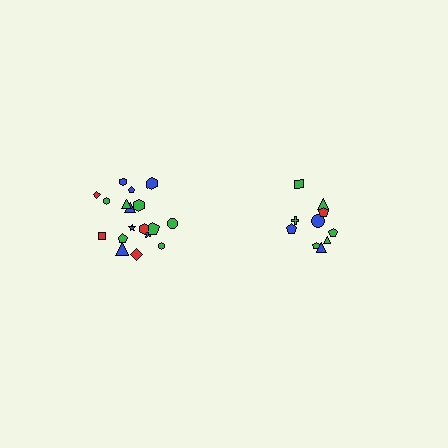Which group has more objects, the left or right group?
The left group.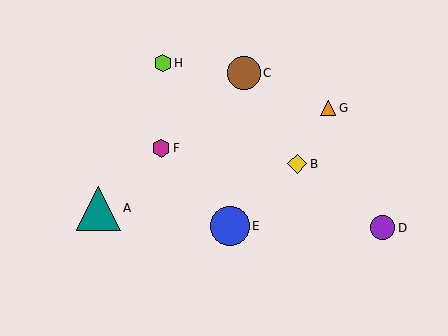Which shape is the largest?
The teal triangle (labeled A) is the largest.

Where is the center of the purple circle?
The center of the purple circle is at (382, 228).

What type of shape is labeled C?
Shape C is a brown circle.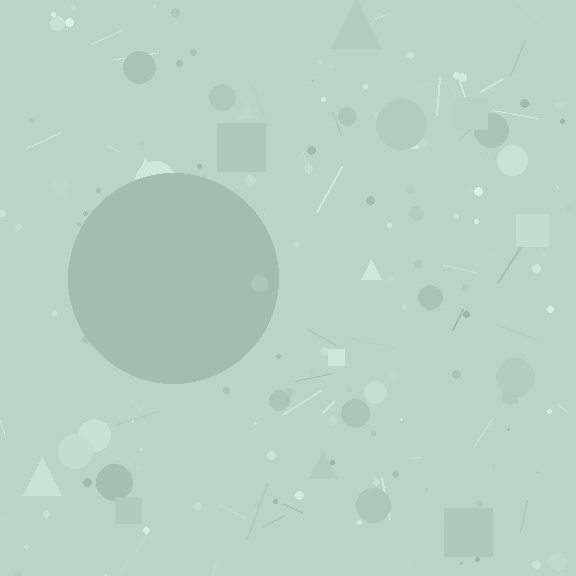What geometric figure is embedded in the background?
A circle is embedded in the background.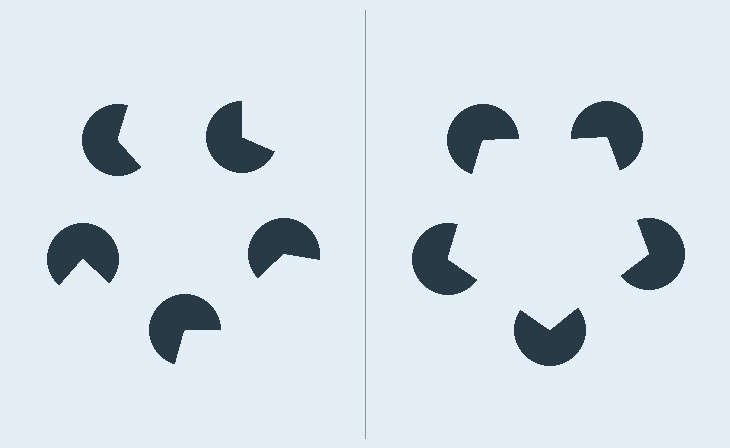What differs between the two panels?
The pac-man discs are positioned identically on both sides; only the wedge orientations differ. On the right they align to a pentagon; on the left they are misaligned.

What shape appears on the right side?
An illusory pentagon.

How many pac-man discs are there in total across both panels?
10 — 5 on each side.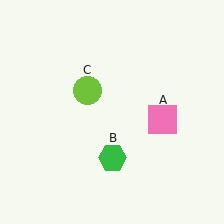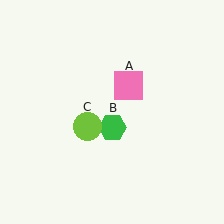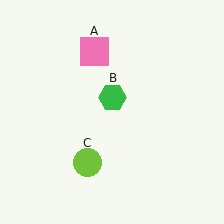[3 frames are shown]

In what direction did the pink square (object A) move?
The pink square (object A) moved up and to the left.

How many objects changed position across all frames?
3 objects changed position: pink square (object A), green hexagon (object B), lime circle (object C).